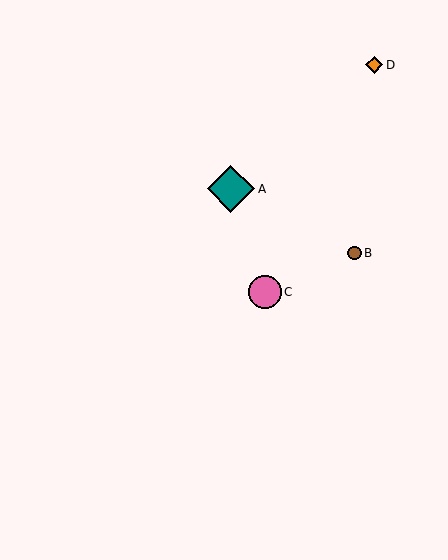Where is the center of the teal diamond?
The center of the teal diamond is at (231, 189).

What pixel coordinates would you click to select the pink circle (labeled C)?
Click at (265, 292) to select the pink circle C.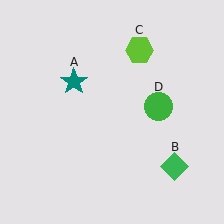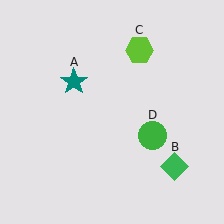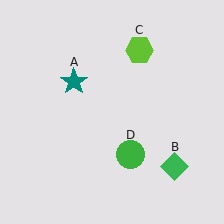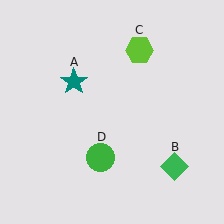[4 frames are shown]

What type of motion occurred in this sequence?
The green circle (object D) rotated clockwise around the center of the scene.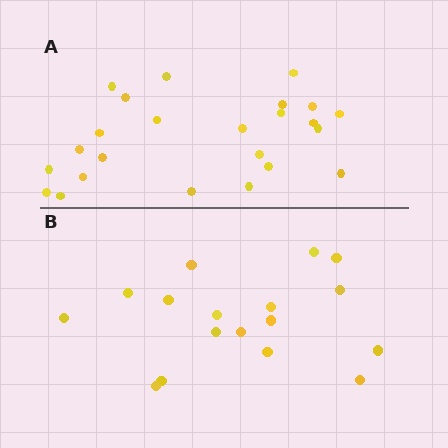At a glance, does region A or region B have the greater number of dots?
Region A (the top region) has more dots.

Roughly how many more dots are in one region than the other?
Region A has roughly 8 or so more dots than region B.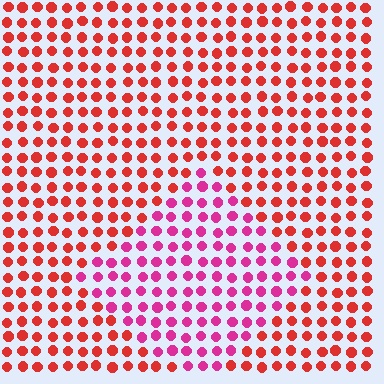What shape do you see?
I see a diamond.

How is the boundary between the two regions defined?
The boundary is defined purely by a slight shift in hue (about 38 degrees). Spacing, size, and orientation are identical on both sides.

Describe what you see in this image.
The image is filled with small red elements in a uniform arrangement. A diamond-shaped region is visible where the elements are tinted to a slightly different hue, forming a subtle color boundary.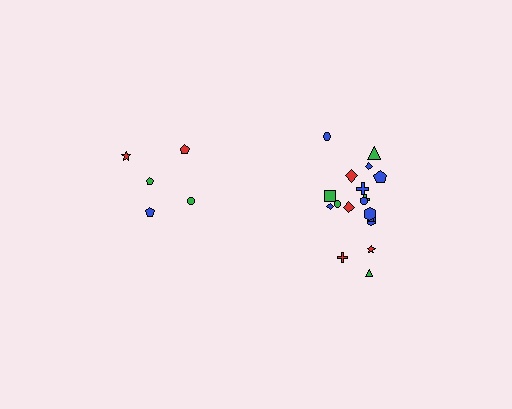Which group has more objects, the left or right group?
The right group.